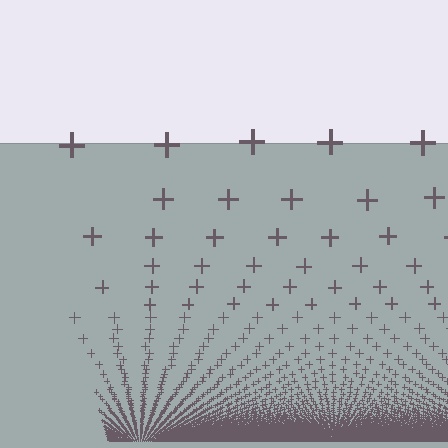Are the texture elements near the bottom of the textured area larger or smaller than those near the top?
Smaller. The gradient is inverted — elements near the bottom are smaller and denser.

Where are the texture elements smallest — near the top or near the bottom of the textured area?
Near the bottom.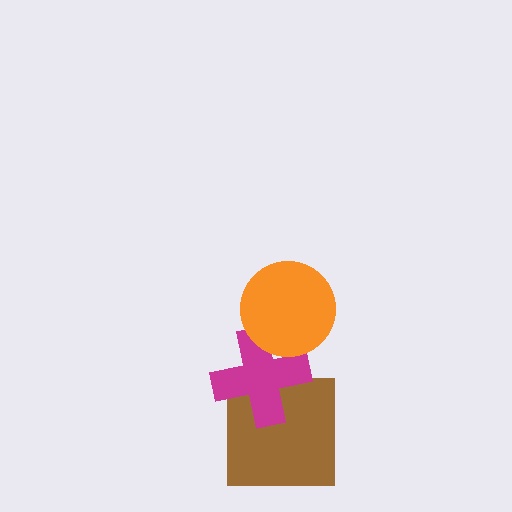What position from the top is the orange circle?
The orange circle is 1st from the top.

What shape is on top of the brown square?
The magenta cross is on top of the brown square.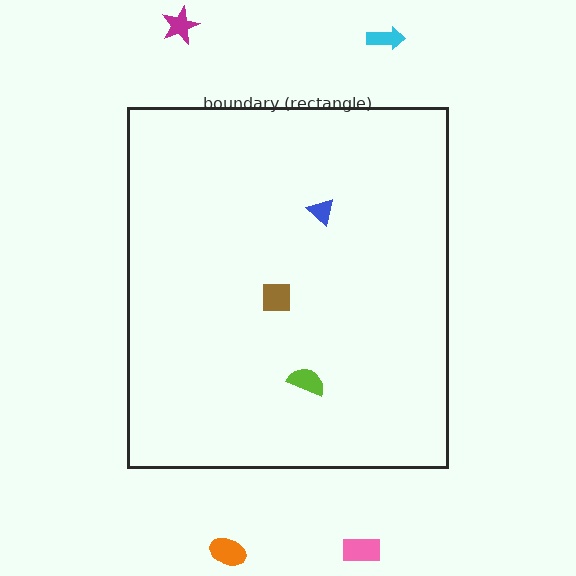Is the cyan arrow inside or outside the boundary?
Outside.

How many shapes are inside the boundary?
3 inside, 4 outside.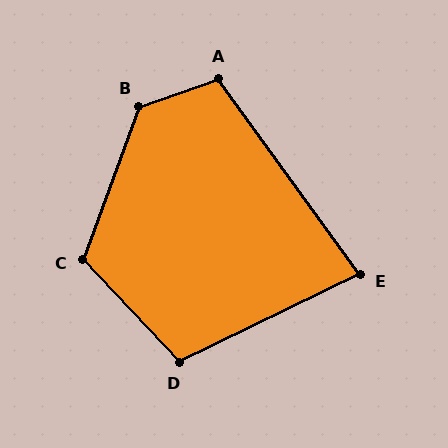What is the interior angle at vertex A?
Approximately 107 degrees (obtuse).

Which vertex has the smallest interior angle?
E, at approximately 80 degrees.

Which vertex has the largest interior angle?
B, at approximately 129 degrees.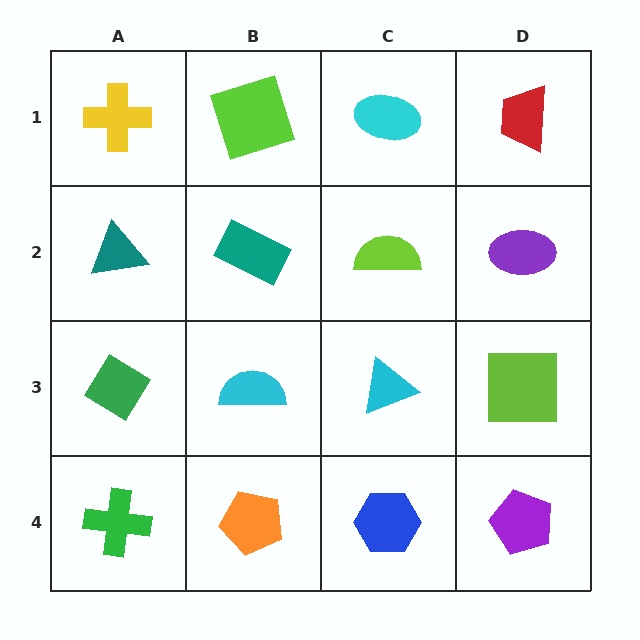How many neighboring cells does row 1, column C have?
3.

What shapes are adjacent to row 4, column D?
A lime square (row 3, column D), a blue hexagon (row 4, column C).